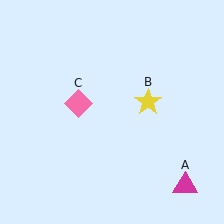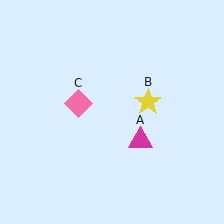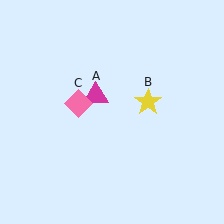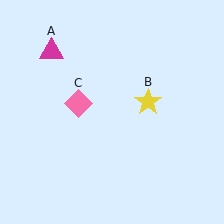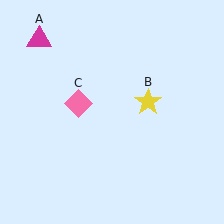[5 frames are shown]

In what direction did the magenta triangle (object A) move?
The magenta triangle (object A) moved up and to the left.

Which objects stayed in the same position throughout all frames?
Yellow star (object B) and pink diamond (object C) remained stationary.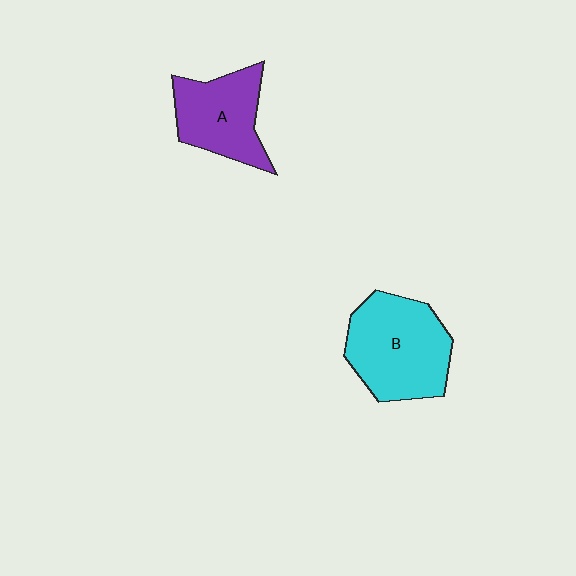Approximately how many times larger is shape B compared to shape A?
Approximately 1.3 times.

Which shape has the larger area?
Shape B (cyan).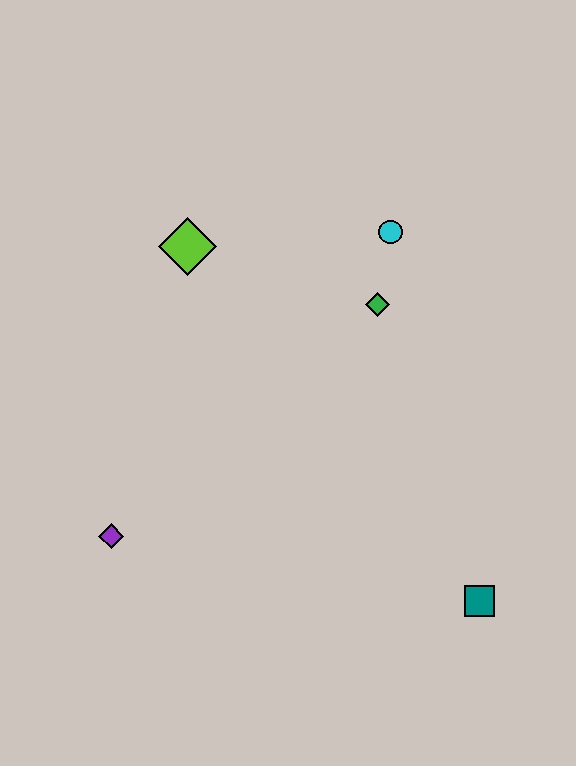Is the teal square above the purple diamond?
No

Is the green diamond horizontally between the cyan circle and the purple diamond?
Yes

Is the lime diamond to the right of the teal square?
No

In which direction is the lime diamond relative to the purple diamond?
The lime diamond is above the purple diamond.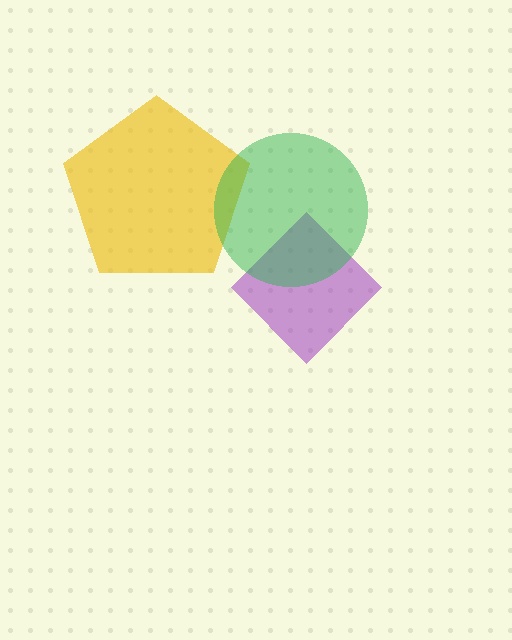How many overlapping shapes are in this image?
There are 3 overlapping shapes in the image.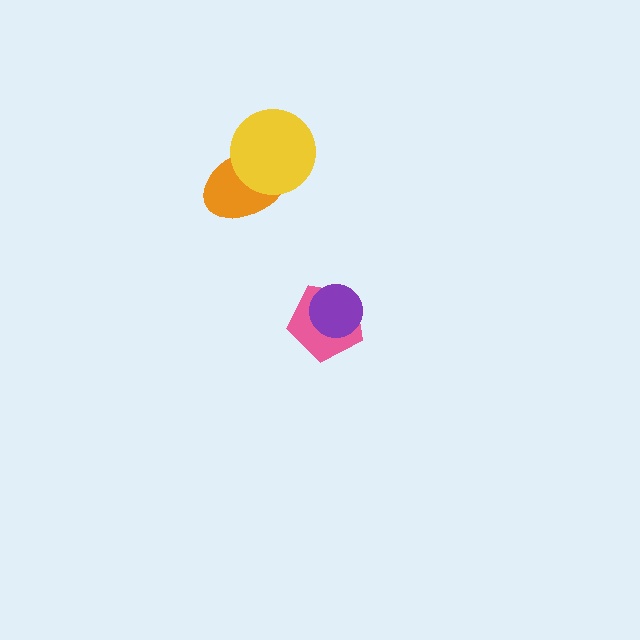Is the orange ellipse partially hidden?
Yes, it is partially covered by another shape.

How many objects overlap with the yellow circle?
1 object overlaps with the yellow circle.